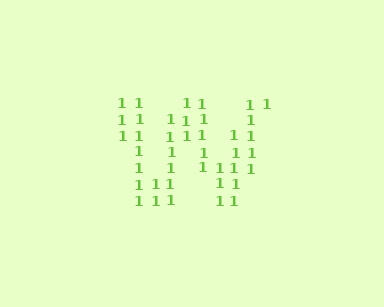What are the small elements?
The small elements are digit 1's.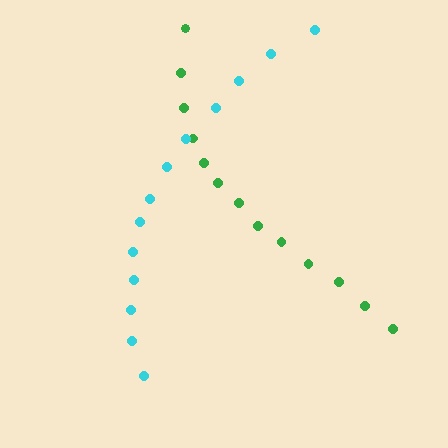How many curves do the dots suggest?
There are 2 distinct paths.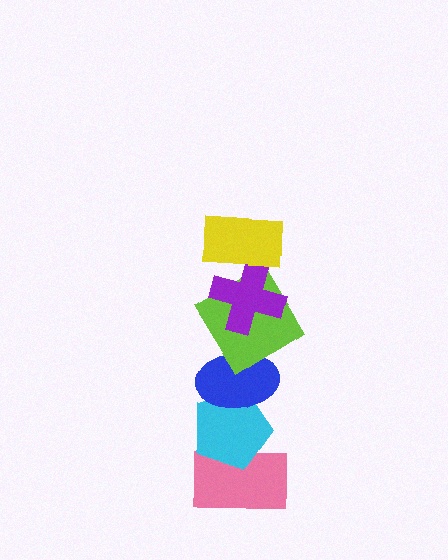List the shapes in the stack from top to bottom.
From top to bottom: the yellow rectangle, the purple cross, the lime diamond, the blue ellipse, the cyan pentagon, the pink rectangle.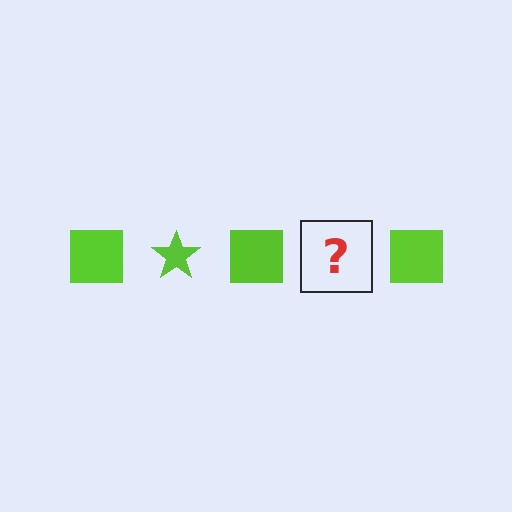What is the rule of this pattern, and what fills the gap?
The rule is that the pattern cycles through square, star shapes in lime. The gap should be filled with a lime star.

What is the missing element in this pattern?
The missing element is a lime star.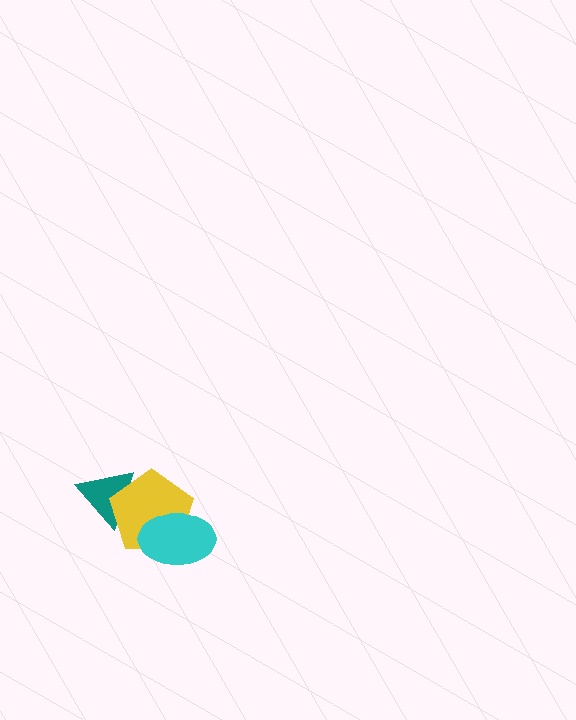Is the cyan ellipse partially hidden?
No, no other shape covers it.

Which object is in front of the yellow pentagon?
The cyan ellipse is in front of the yellow pentagon.